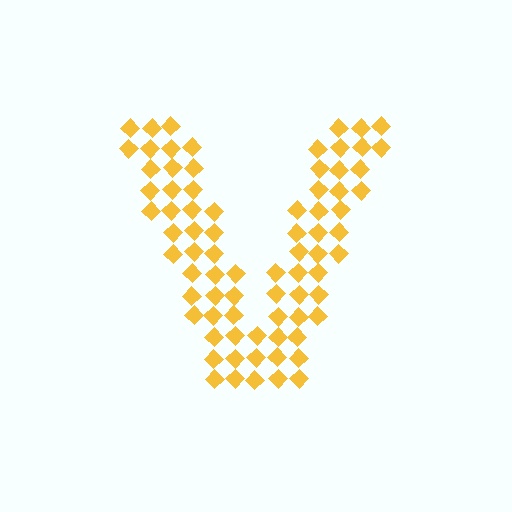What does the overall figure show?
The overall figure shows the letter V.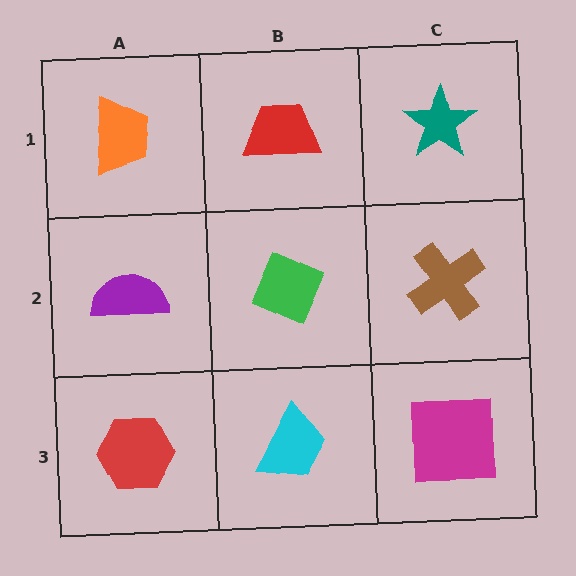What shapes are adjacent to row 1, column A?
A purple semicircle (row 2, column A), a red trapezoid (row 1, column B).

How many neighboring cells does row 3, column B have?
3.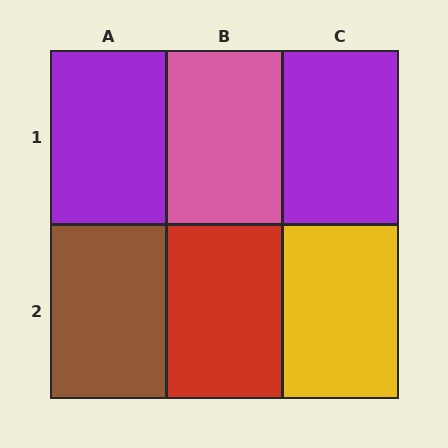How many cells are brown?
1 cell is brown.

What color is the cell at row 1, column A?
Purple.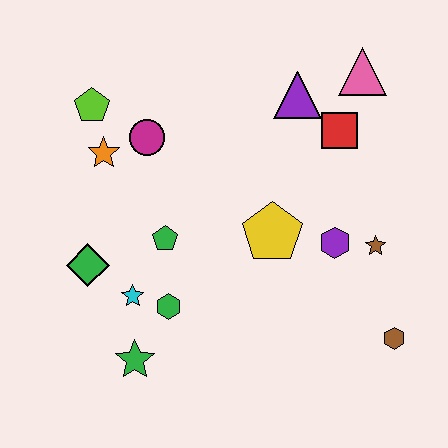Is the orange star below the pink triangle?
Yes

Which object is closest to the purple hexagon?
The brown star is closest to the purple hexagon.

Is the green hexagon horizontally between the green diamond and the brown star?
Yes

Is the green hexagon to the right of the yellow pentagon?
No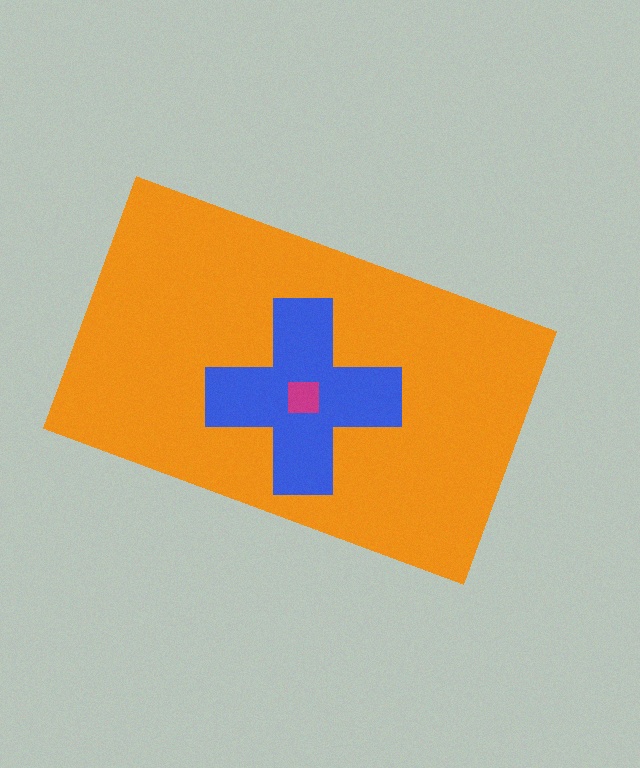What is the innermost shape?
The magenta square.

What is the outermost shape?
The orange rectangle.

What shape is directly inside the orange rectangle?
The blue cross.